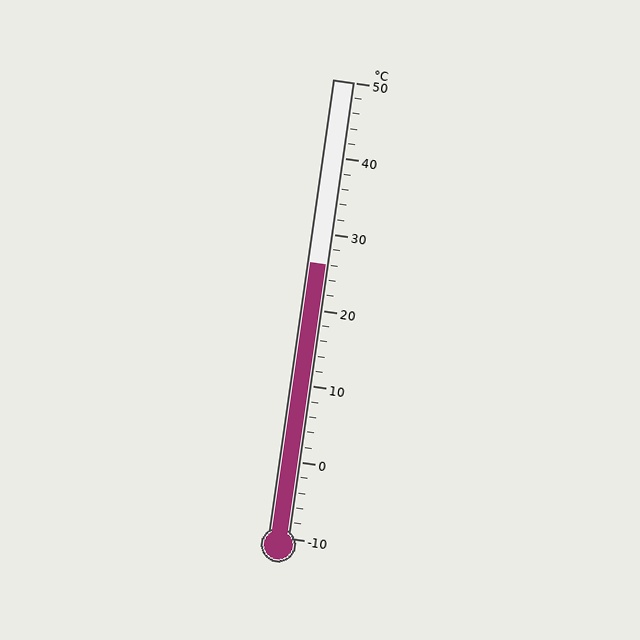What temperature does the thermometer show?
The thermometer shows approximately 26°C.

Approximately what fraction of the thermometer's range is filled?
The thermometer is filled to approximately 60% of its range.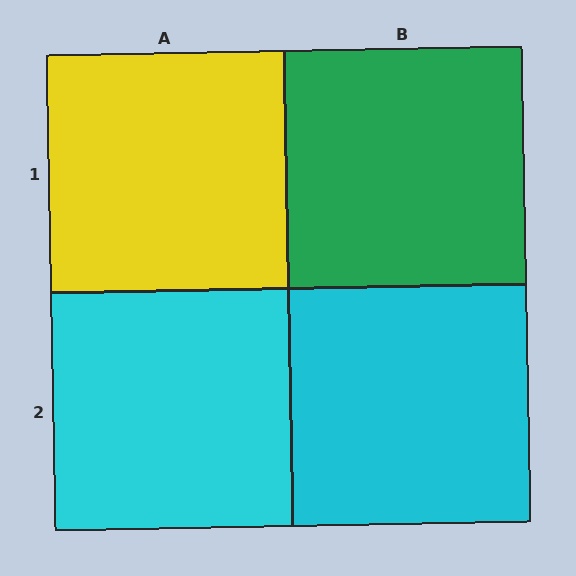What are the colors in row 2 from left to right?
Cyan, cyan.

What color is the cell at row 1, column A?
Yellow.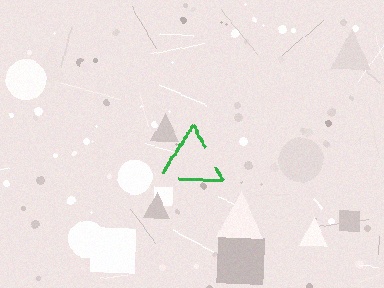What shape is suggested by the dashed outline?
The dashed outline suggests a triangle.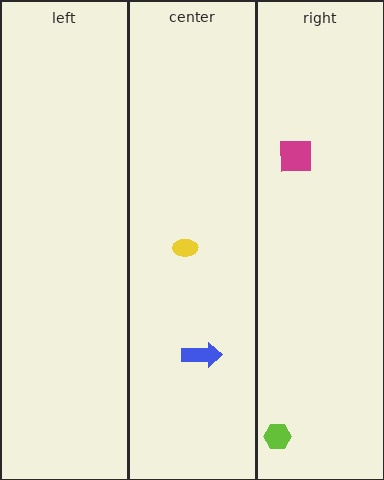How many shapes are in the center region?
2.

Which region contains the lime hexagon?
The right region.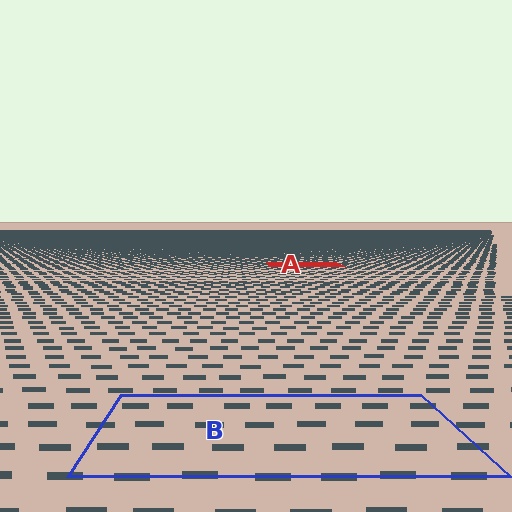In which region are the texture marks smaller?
The texture marks are smaller in region A, because it is farther away.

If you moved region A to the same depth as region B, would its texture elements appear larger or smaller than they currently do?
They would appear larger. At a closer depth, the same texture elements are projected at a bigger on-screen size.